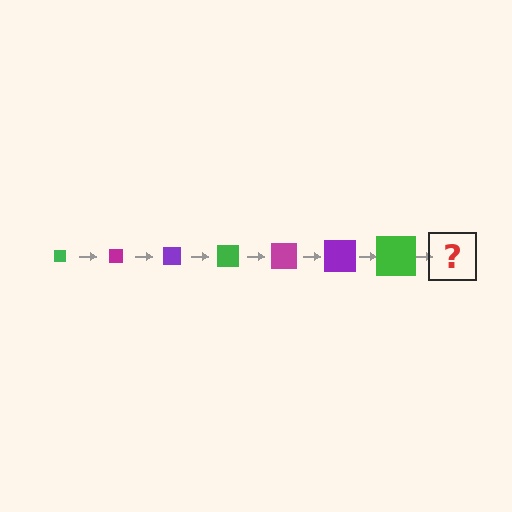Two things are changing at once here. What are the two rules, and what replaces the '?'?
The two rules are that the square grows larger each step and the color cycles through green, magenta, and purple. The '?' should be a magenta square, larger than the previous one.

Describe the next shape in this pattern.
It should be a magenta square, larger than the previous one.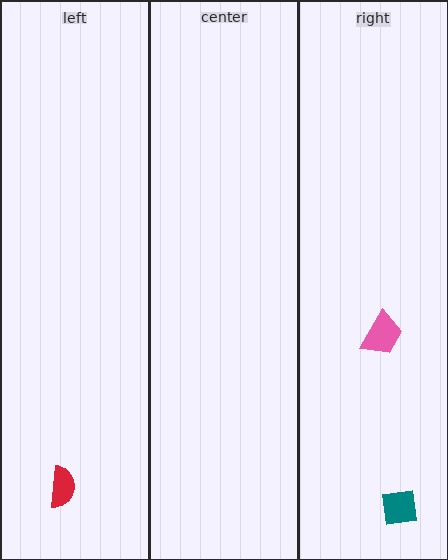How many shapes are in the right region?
2.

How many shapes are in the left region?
1.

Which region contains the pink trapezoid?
The right region.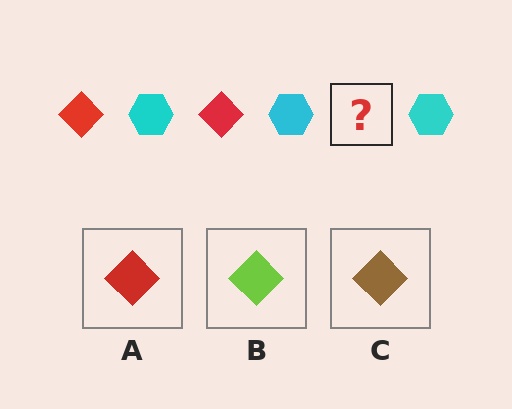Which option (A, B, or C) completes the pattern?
A.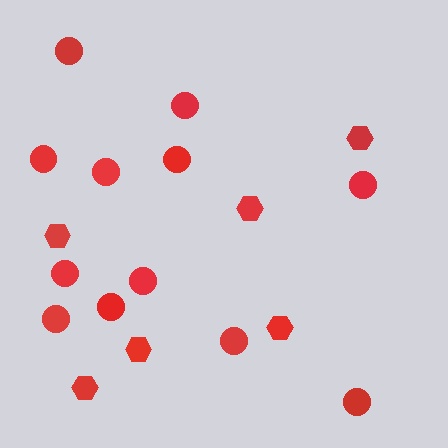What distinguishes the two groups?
There are 2 groups: one group of circles (12) and one group of hexagons (6).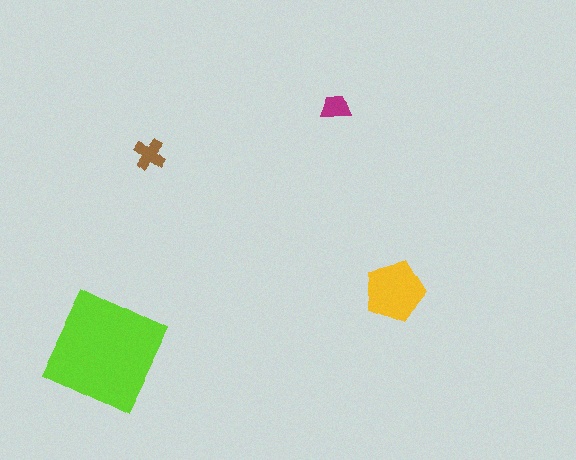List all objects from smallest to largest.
The magenta trapezoid, the brown cross, the yellow pentagon, the lime square.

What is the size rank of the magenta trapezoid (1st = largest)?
4th.